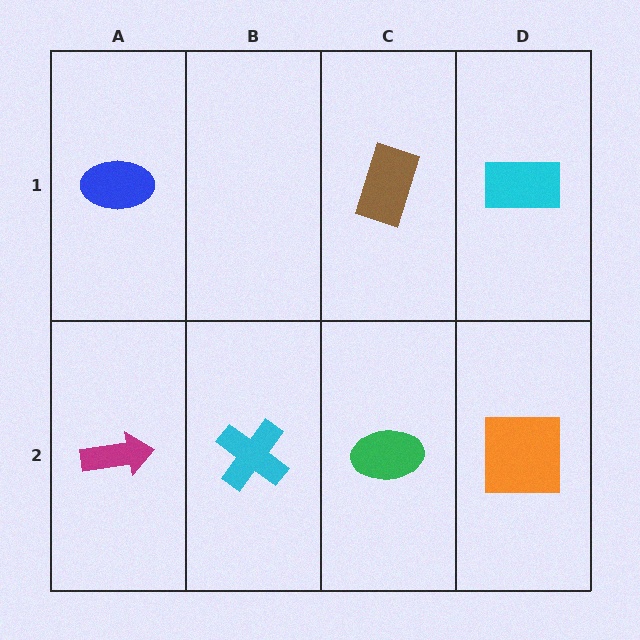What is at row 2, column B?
A cyan cross.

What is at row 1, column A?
A blue ellipse.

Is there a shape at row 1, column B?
No, that cell is empty.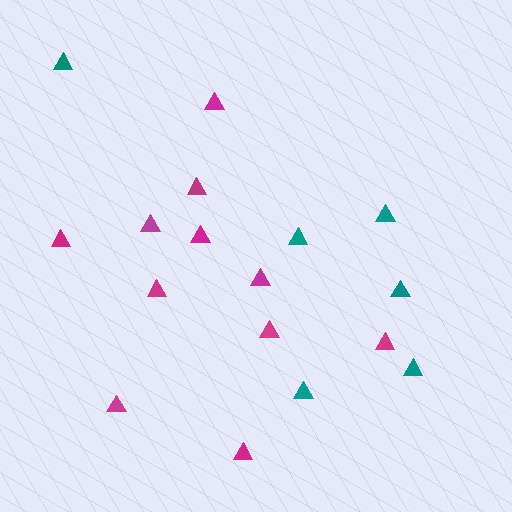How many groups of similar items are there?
There are 2 groups: one group of magenta triangles (11) and one group of teal triangles (6).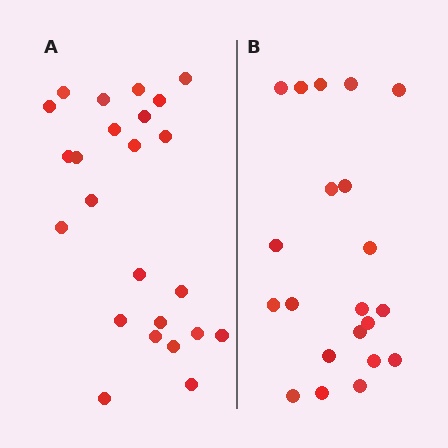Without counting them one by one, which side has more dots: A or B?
Region A (the left region) has more dots.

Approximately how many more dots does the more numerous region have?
Region A has just a few more — roughly 2 or 3 more dots than region B.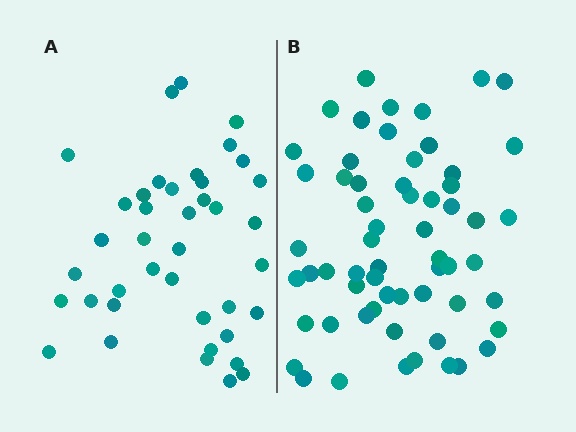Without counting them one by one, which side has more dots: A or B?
Region B (the right region) has more dots.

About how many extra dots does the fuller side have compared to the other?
Region B has approximately 20 more dots than region A.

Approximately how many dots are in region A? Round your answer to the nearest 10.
About 40 dots.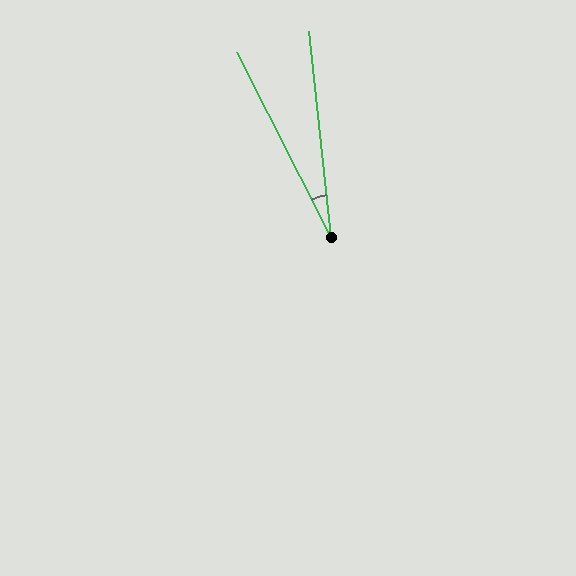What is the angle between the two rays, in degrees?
Approximately 21 degrees.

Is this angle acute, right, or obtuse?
It is acute.